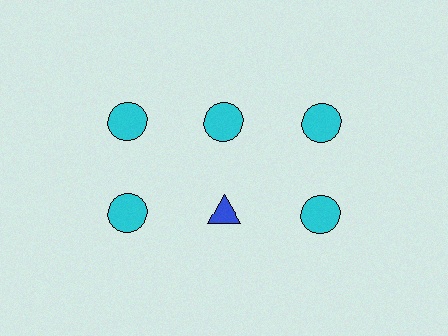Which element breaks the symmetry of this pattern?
The blue triangle in the second row, second from left column breaks the symmetry. All other shapes are cyan circles.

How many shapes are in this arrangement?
There are 6 shapes arranged in a grid pattern.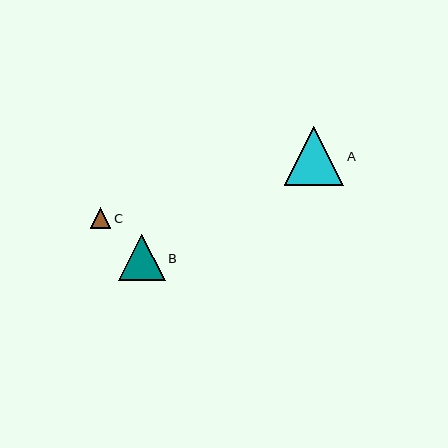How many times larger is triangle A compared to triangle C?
Triangle A is approximately 2.9 times the size of triangle C.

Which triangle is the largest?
Triangle A is the largest with a size of approximately 59 pixels.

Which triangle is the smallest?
Triangle C is the smallest with a size of approximately 21 pixels.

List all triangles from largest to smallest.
From largest to smallest: A, B, C.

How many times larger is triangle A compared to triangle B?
Triangle A is approximately 1.3 times the size of triangle B.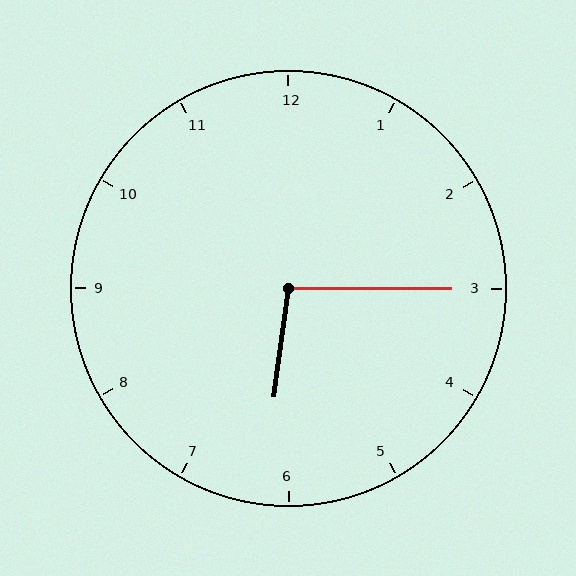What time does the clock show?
6:15.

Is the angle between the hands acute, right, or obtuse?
It is obtuse.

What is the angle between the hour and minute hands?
Approximately 98 degrees.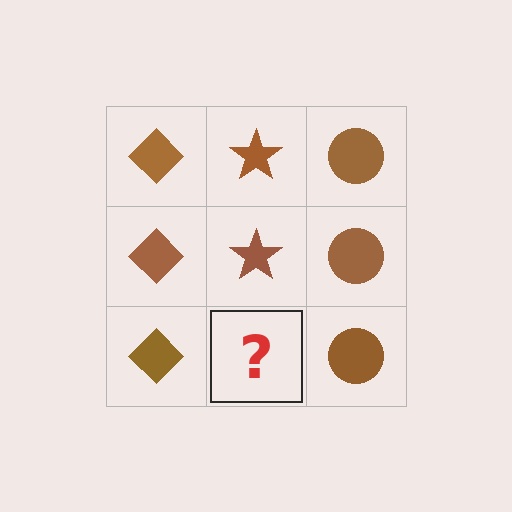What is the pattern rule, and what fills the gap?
The rule is that each column has a consistent shape. The gap should be filled with a brown star.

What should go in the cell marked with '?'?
The missing cell should contain a brown star.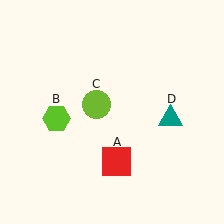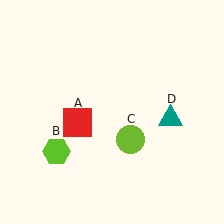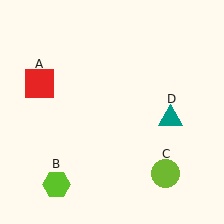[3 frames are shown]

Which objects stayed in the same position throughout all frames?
Teal triangle (object D) remained stationary.